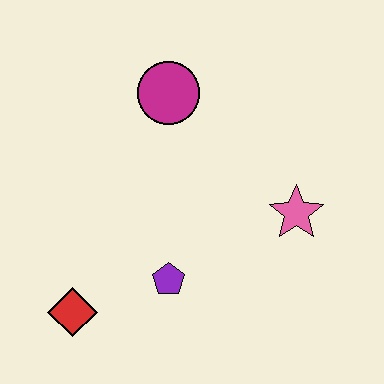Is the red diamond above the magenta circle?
No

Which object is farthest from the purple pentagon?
The magenta circle is farthest from the purple pentagon.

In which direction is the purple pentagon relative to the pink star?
The purple pentagon is to the left of the pink star.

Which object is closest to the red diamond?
The purple pentagon is closest to the red diamond.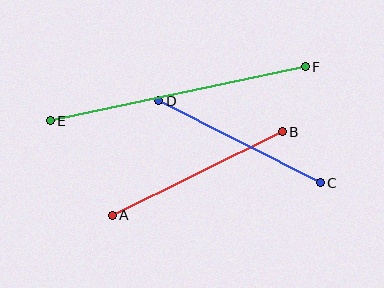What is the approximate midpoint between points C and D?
The midpoint is at approximately (240, 142) pixels.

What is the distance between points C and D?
The distance is approximately 181 pixels.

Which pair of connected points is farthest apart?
Points E and F are farthest apart.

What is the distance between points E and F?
The distance is approximately 261 pixels.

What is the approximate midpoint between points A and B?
The midpoint is at approximately (197, 173) pixels.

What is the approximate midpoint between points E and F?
The midpoint is at approximately (178, 94) pixels.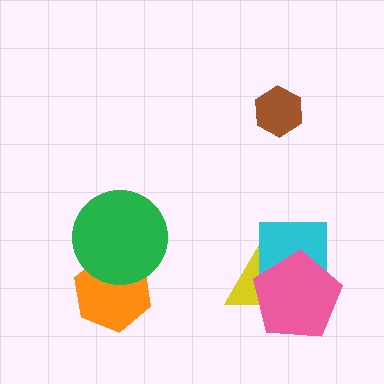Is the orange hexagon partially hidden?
Yes, it is partially covered by another shape.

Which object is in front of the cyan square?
The pink pentagon is in front of the cyan square.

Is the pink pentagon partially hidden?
No, no other shape covers it.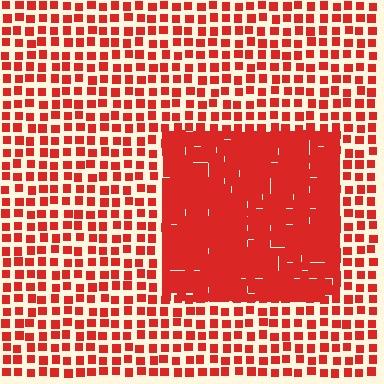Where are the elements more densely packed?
The elements are more densely packed inside the rectangle boundary.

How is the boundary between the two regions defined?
The boundary is defined by a change in element density (approximately 2.5x ratio). All elements are the same color, size, and shape.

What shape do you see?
I see a rectangle.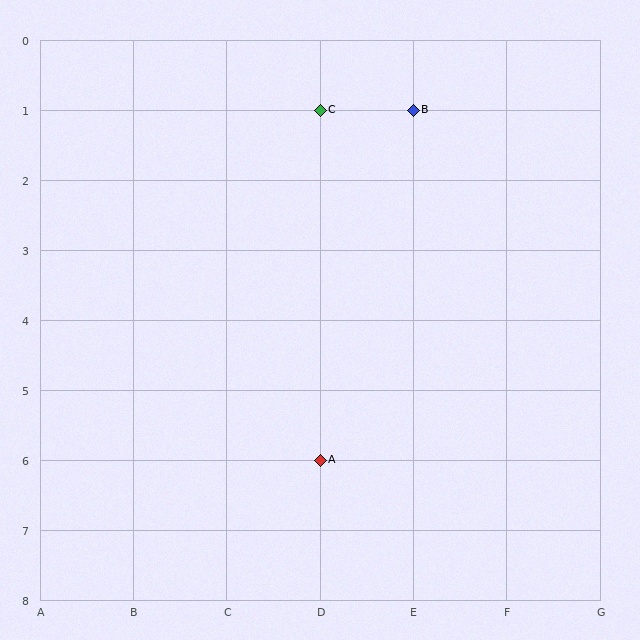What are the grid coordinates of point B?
Point B is at grid coordinates (E, 1).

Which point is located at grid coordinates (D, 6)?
Point A is at (D, 6).